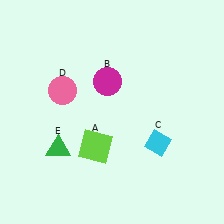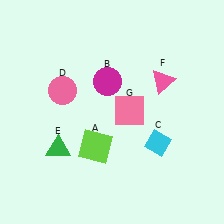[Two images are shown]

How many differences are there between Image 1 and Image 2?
There are 2 differences between the two images.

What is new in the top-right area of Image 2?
A pink square (G) was added in the top-right area of Image 2.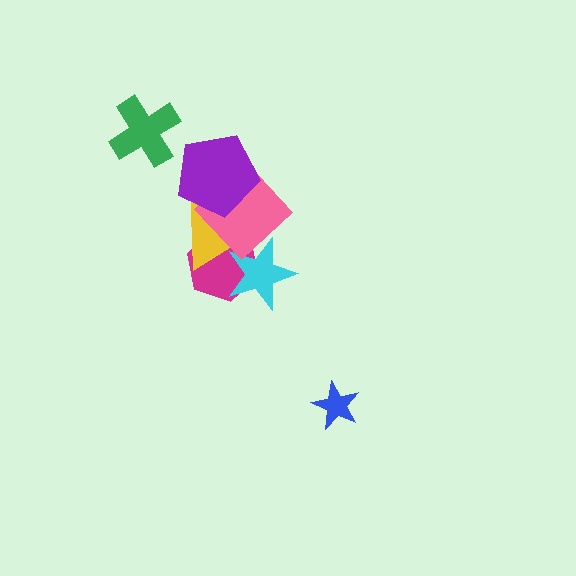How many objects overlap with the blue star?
0 objects overlap with the blue star.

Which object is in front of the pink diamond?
The purple pentagon is in front of the pink diamond.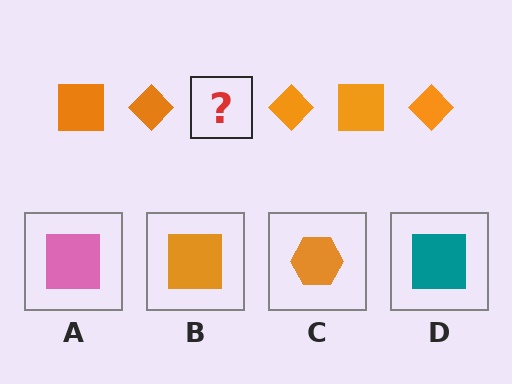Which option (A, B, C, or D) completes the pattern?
B.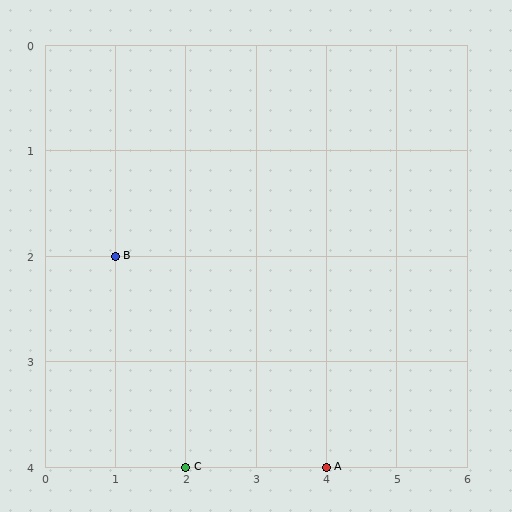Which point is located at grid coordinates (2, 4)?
Point C is at (2, 4).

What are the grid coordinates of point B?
Point B is at grid coordinates (1, 2).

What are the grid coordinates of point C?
Point C is at grid coordinates (2, 4).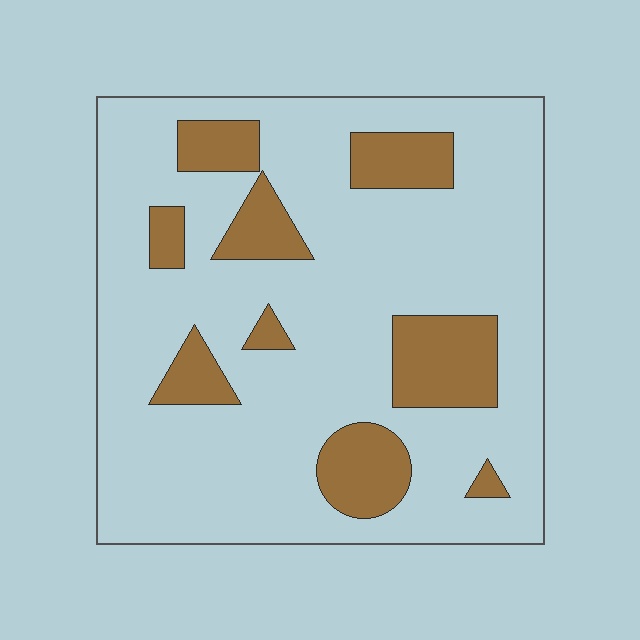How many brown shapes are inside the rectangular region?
9.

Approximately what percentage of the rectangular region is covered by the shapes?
Approximately 20%.